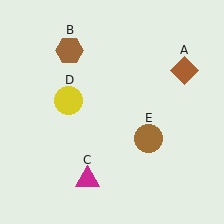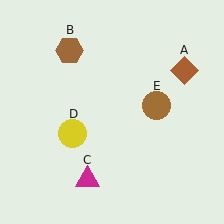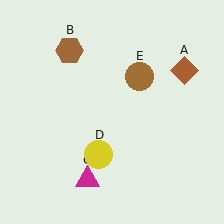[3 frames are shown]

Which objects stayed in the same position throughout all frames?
Brown diamond (object A) and brown hexagon (object B) and magenta triangle (object C) remained stationary.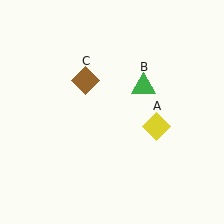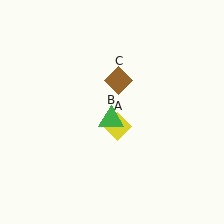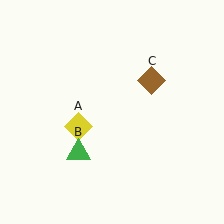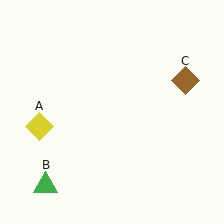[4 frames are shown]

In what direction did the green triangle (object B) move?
The green triangle (object B) moved down and to the left.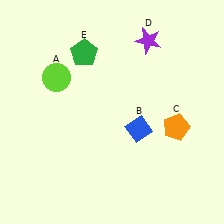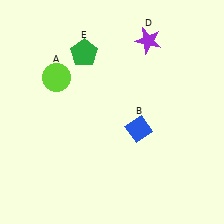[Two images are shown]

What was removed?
The orange pentagon (C) was removed in Image 2.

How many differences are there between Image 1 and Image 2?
There is 1 difference between the two images.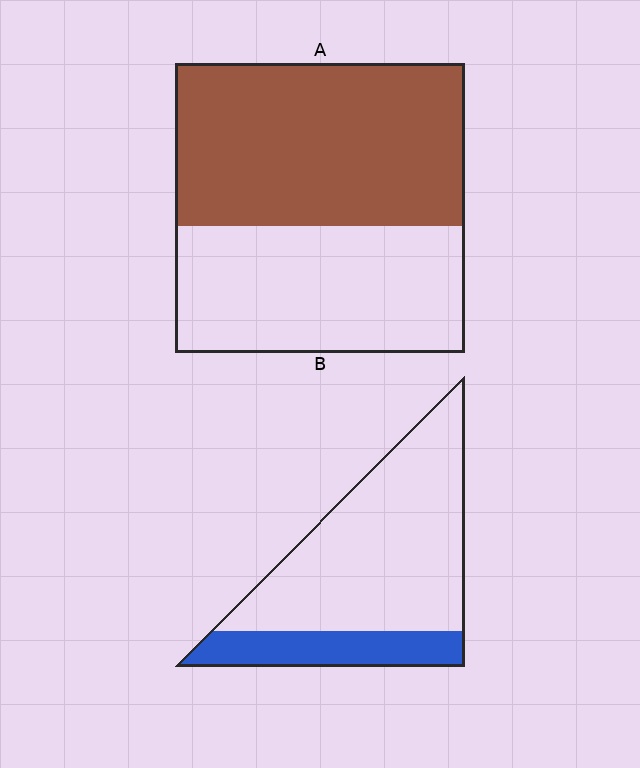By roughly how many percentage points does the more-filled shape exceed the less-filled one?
By roughly 35 percentage points (A over B).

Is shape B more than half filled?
No.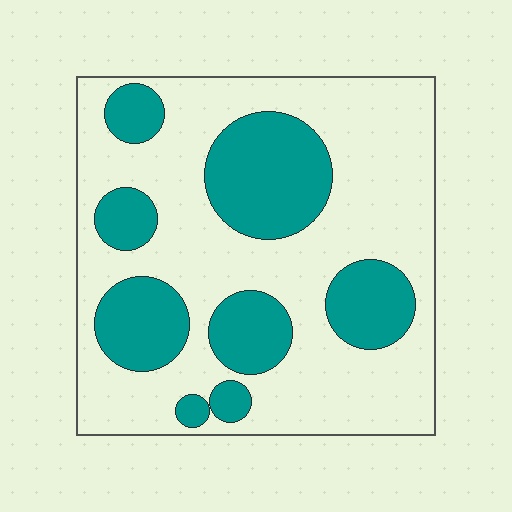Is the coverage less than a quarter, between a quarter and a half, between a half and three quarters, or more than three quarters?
Between a quarter and a half.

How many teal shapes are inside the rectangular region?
8.